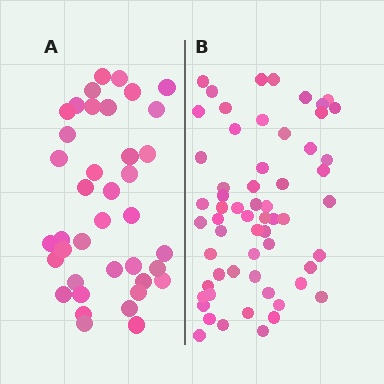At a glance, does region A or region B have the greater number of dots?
Region B (the right region) has more dots.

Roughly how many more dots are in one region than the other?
Region B has approximately 20 more dots than region A.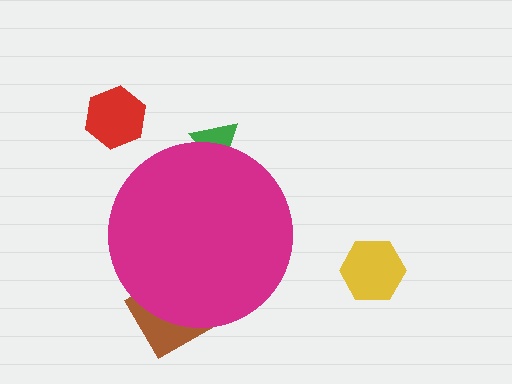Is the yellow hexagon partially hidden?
No, the yellow hexagon is fully visible.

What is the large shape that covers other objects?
A magenta circle.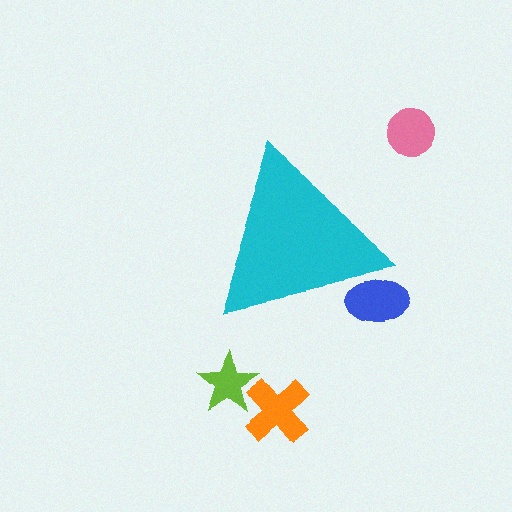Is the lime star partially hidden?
No, the lime star is fully visible.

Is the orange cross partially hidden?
No, the orange cross is fully visible.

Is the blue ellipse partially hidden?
Yes, the blue ellipse is partially hidden behind the cyan triangle.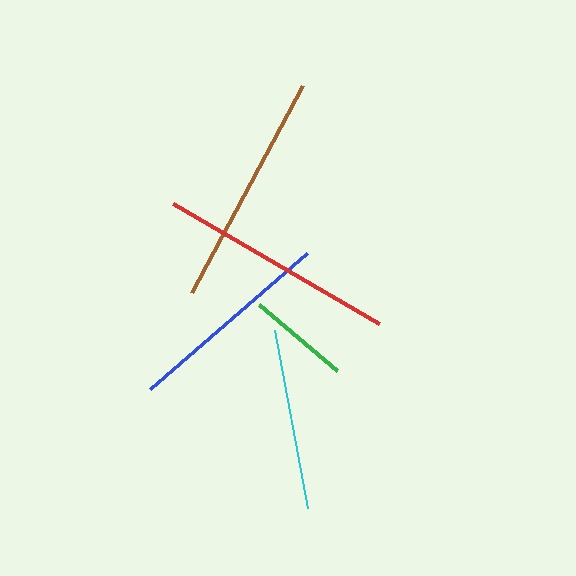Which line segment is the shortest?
The green line is the shortest at approximately 101 pixels.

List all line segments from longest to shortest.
From longest to shortest: red, brown, blue, cyan, green.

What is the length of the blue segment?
The blue segment is approximately 208 pixels long.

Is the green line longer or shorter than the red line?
The red line is longer than the green line.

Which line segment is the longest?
The red line is the longest at approximately 238 pixels.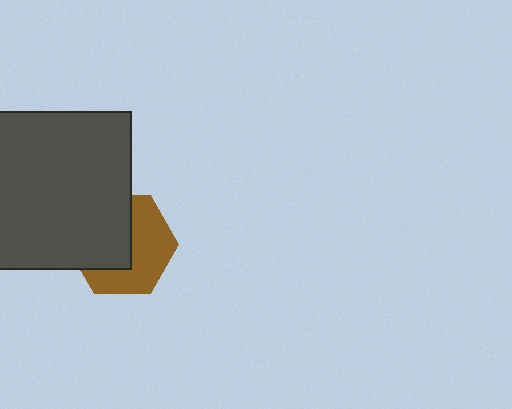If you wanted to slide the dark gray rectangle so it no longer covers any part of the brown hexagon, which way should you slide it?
Slide it toward the upper-left — that is the most direct way to separate the two shapes.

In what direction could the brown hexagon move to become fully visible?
The brown hexagon could move toward the lower-right. That would shift it out from behind the dark gray rectangle entirely.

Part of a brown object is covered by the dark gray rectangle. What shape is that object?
It is a hexagon.